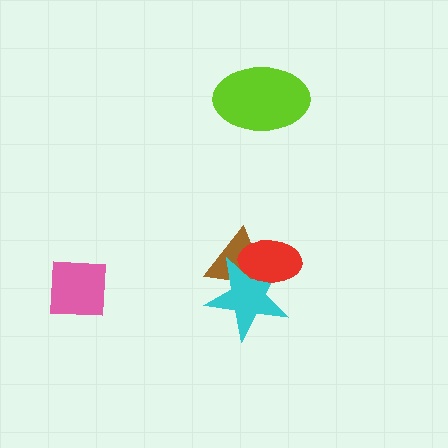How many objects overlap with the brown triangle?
2 objects overlap with the brown triangle.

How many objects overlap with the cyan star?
2 objects overlap with the cyan star.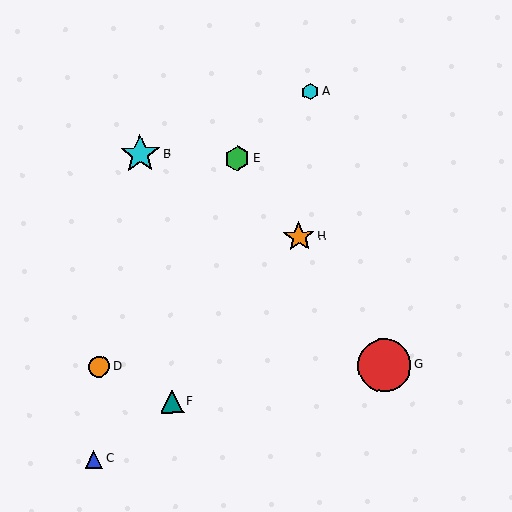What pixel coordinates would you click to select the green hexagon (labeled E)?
Click at (237, 158) to select the green hexagon E.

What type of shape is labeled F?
Shape F is a teal triangle.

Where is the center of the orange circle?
The center of the orange circle is at (99, 366).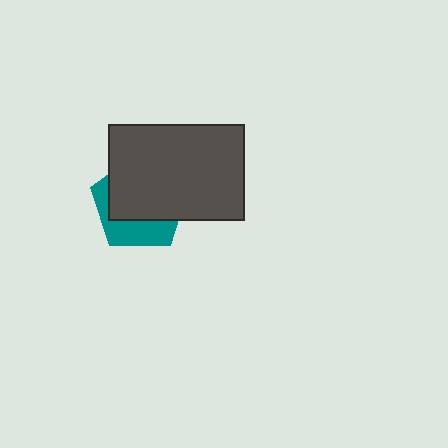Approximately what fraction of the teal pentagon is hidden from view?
Roughly 66% of the teal pentagon is hidden behind the dark gray rectangle.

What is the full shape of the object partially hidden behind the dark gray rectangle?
The partially hidden object is a teal pentagon.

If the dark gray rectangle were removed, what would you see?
You would see the complete teal pentagon.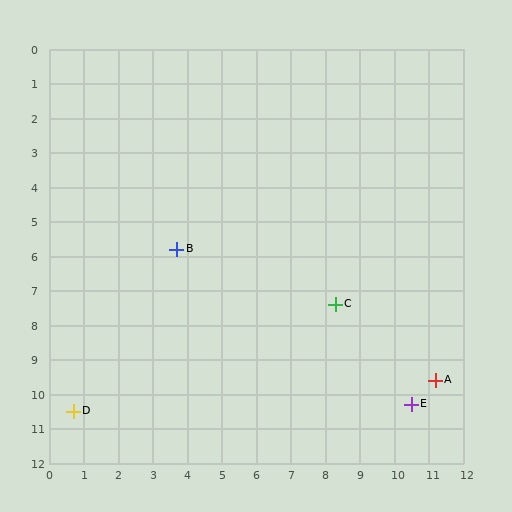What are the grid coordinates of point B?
Point B is at approximately (3.7, 5.8).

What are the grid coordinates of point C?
Point C is at approximately (8.3, 7.4).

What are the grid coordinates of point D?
Point D is at approximately (0.7, 10.5).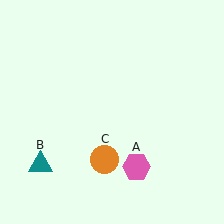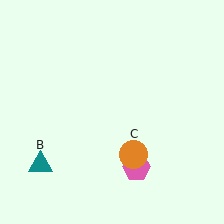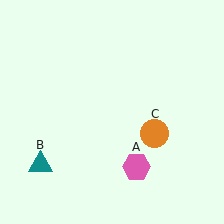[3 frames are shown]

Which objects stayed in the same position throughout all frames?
Pink hexagon (object A) and teal triangle (object B) remained stationary.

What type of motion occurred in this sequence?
The orange circle (object C) rotated counterclockwise around the center of the scene.